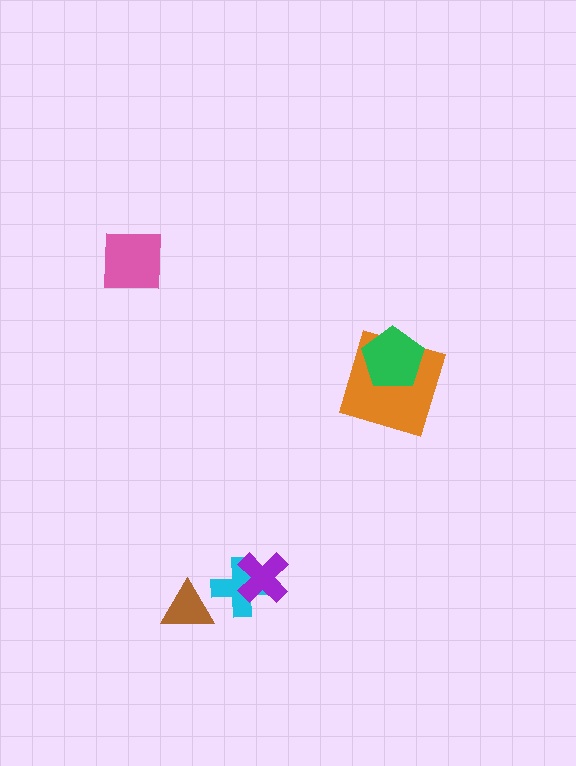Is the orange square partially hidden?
Yes, it is partially covered by another shape.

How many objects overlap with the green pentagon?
1 object overlaps with the green pentagon.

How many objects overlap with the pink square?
0 objects overlap with the pink square.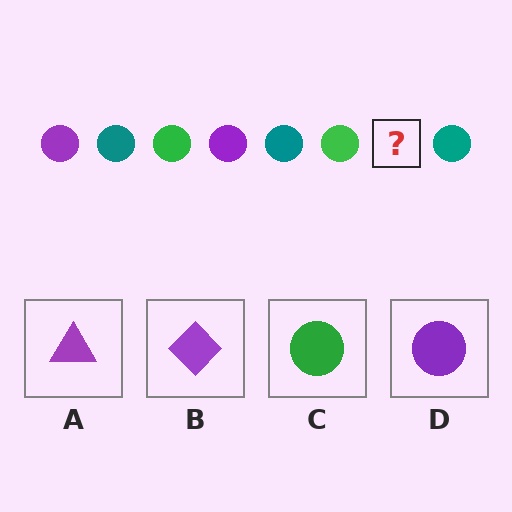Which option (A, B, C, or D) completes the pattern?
D.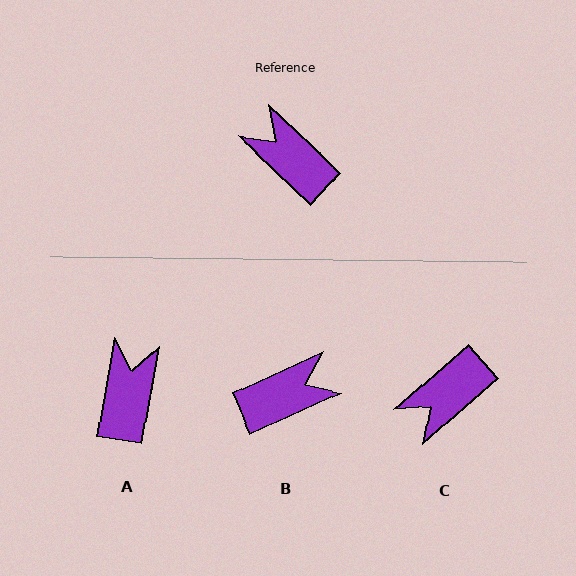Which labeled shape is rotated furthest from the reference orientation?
B, about 112 degrees away.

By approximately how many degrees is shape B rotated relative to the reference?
Approximately 112 degrees clockwise.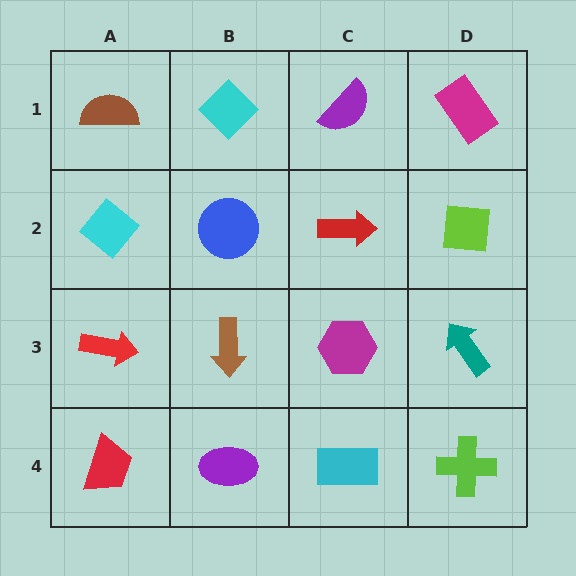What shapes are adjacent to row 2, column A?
A brown semicircle (row 1, column A), a red arrow (row 3, column A), a blue circle (row 2, column B).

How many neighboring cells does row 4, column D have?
2.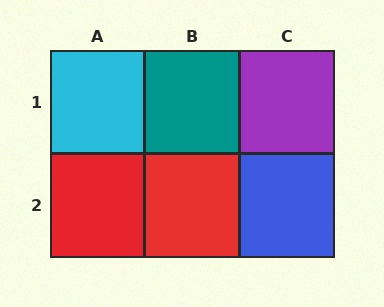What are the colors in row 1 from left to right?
Cyan, teal, purple.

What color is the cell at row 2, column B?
Red.